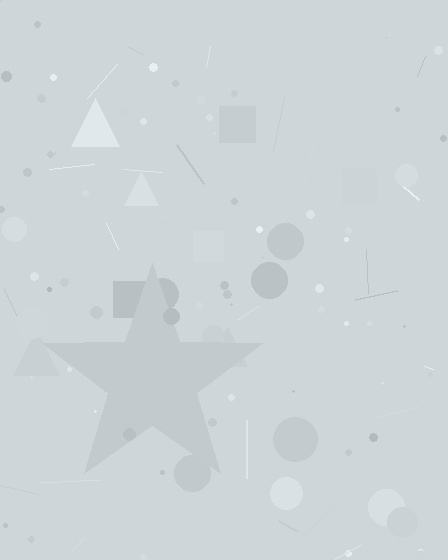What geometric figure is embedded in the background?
A star is embedded in the background.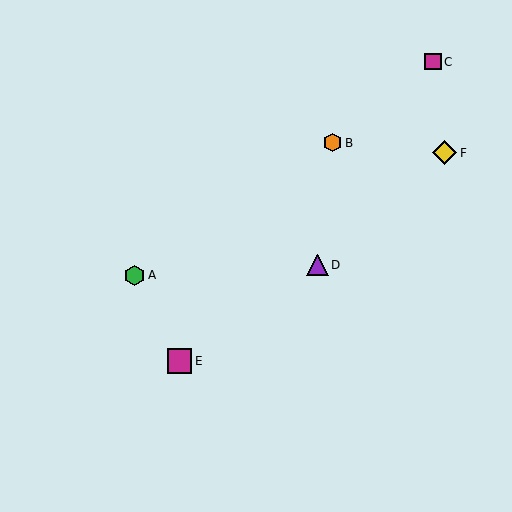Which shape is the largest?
The magenta square (labeled E) is the largest.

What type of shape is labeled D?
Shape D is a purple triangle.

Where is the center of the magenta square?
The center of the magenta square is at (179, 361).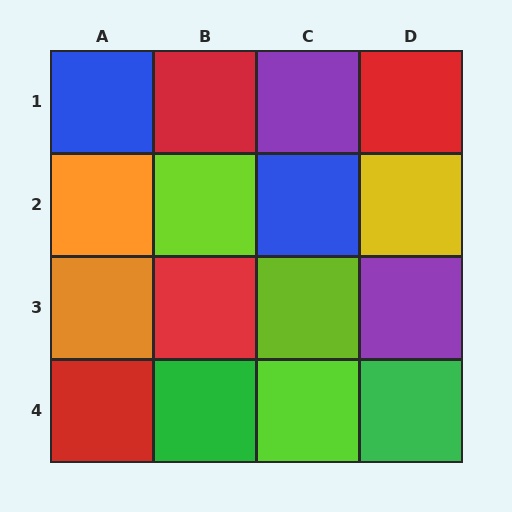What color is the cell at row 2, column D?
Yellow.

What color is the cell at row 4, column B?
Green.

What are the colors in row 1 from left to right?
Blue, red, purple, red.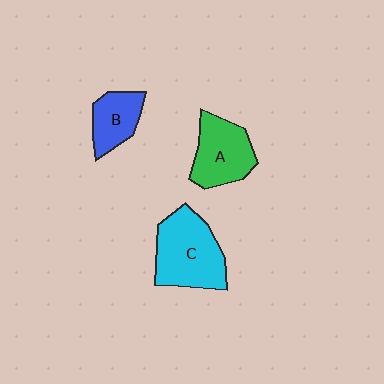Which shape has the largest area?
Shape C (cyan).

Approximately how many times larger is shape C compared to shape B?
Approximately 1.8 times.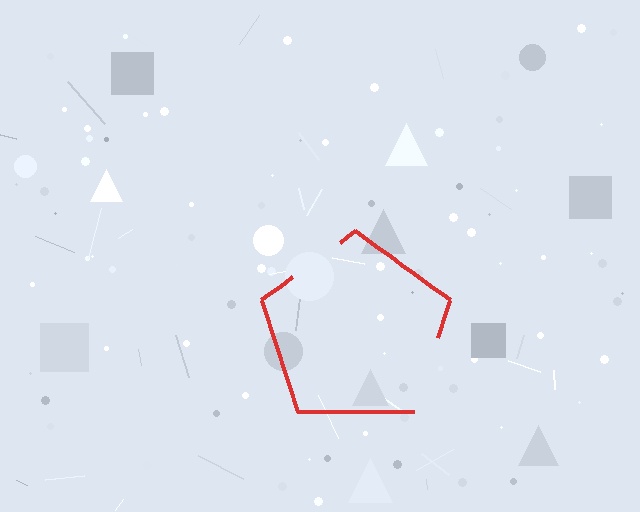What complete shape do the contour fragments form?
The contour fragments form a pentagon.